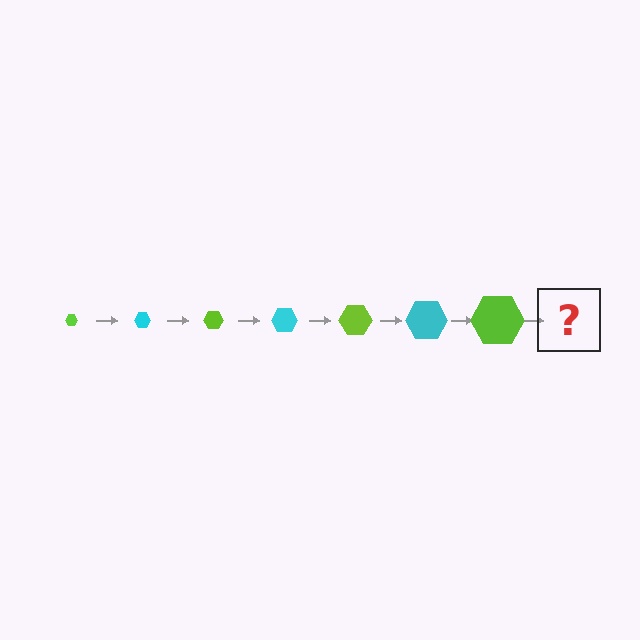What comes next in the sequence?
The next element should be a cyan hexagon, larger than the previous one.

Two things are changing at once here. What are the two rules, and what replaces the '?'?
The two rules are that the hexagon grows larger each step and the color cycles through lime and cyan. The '?' should be a cyan hexagon, larger than the previous one.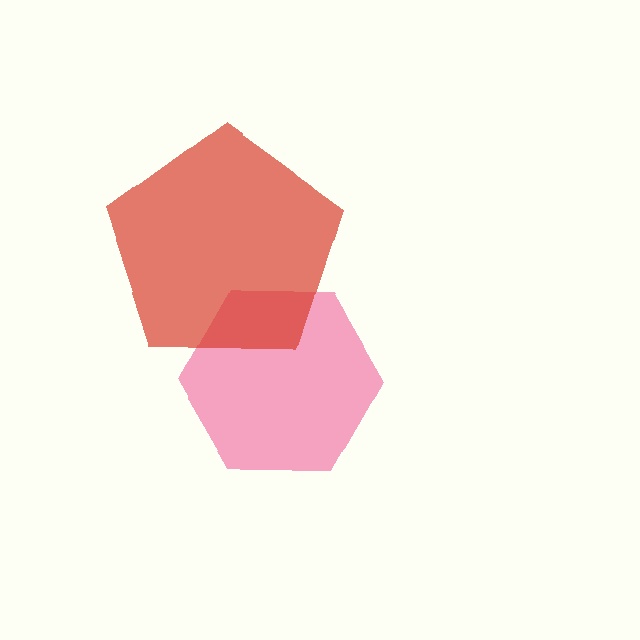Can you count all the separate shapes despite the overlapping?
Yes, there are 2 separate shapes.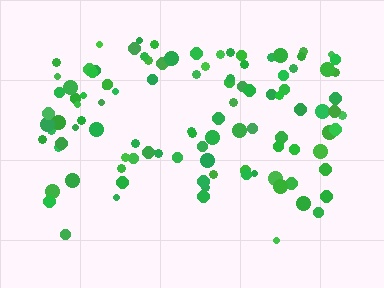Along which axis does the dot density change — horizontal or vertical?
Vertical.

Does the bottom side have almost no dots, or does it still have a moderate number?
Still a moderate number, just noticeably fewer than the top.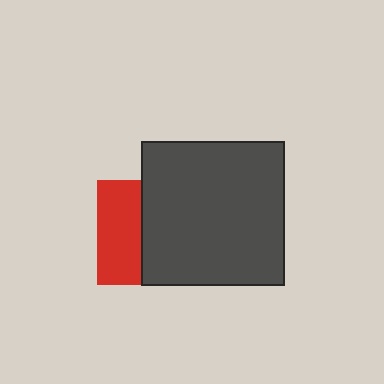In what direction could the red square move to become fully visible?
The red square could move left. That would shift it out from behind the dark gray square entirely.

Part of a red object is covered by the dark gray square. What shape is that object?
It is a square.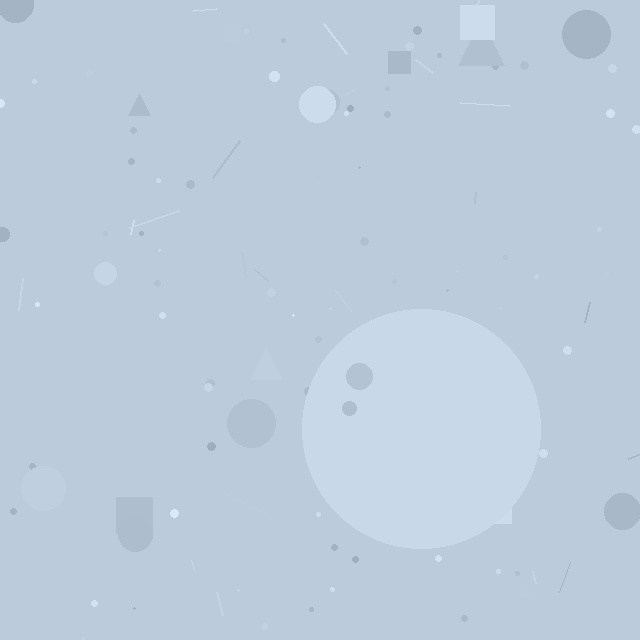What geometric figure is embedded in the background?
A circle is embedded in the background.